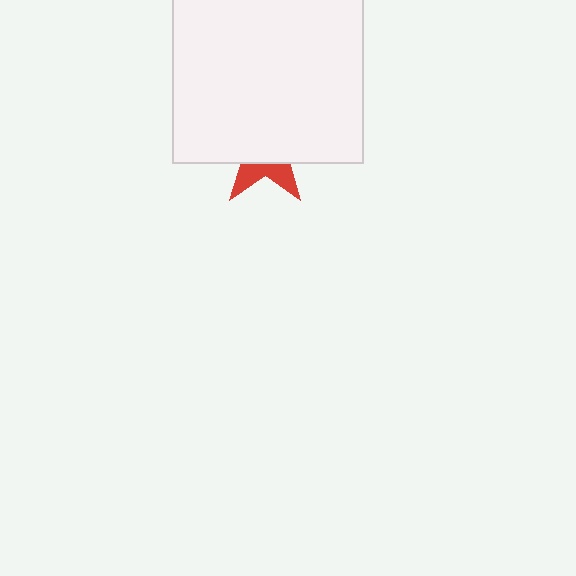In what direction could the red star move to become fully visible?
The red star could move down. That would shift it out from behind the white square entirely.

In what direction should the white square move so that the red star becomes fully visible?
The white square should move up. That is the shortest direction to clear the overlap and leave the red star fully visible.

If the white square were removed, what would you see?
You would see the complete red star.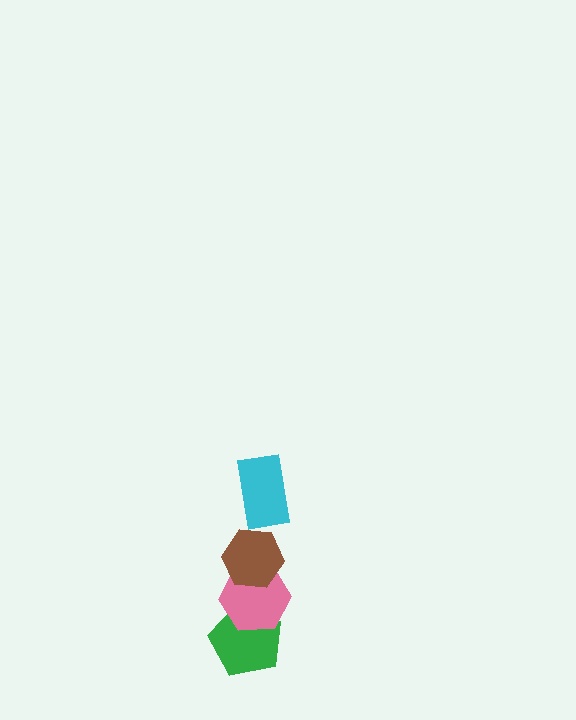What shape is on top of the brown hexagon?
The cyan rectangle is on top of the brown hexagon.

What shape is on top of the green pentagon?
The pink hexagon is on top of the green pentagon.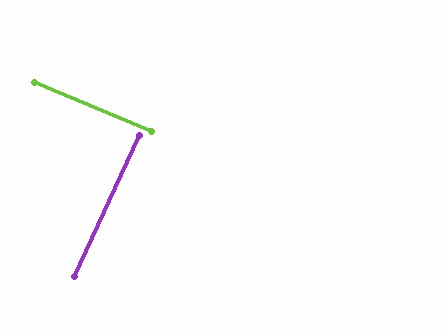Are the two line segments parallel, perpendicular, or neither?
Perpendicular — they meet at approximately 88°.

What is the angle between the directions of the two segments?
Approximately 88 degrees.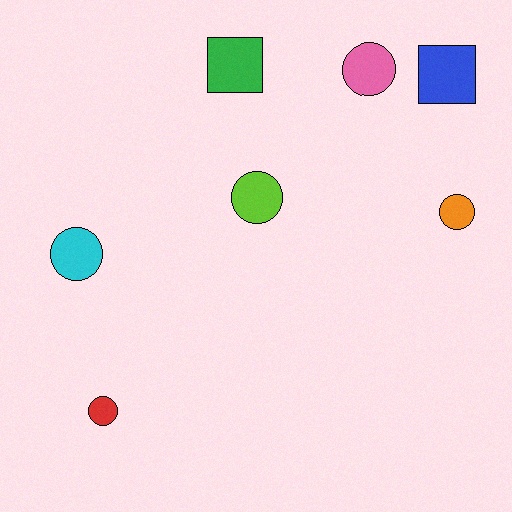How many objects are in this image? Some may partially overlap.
There are 7 objects.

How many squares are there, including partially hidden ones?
There are 2 squares.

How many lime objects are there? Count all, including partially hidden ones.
There is 1 lime object.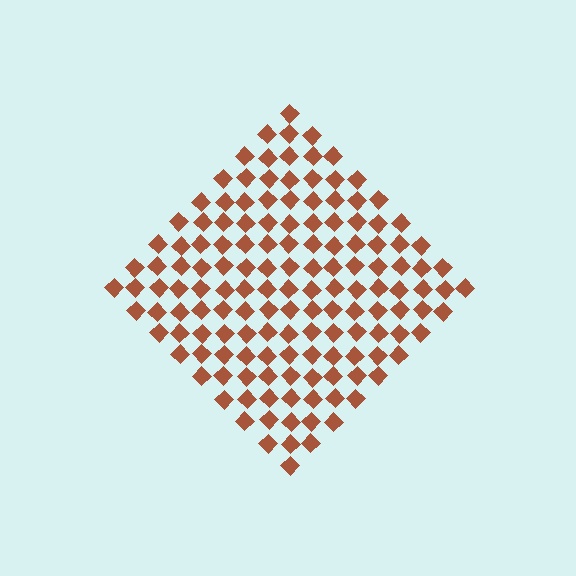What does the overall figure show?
The overall figure shows a diamond.